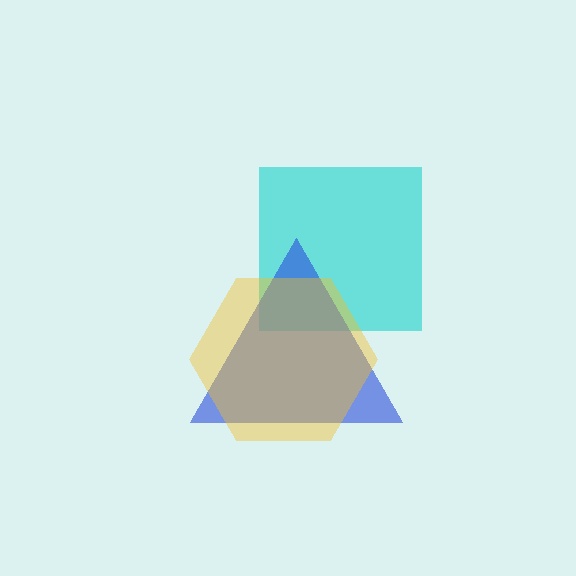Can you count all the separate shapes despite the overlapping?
Yes, there are 3 separate shapes.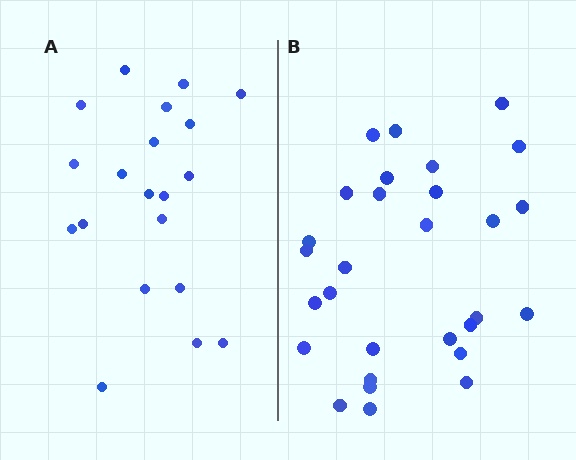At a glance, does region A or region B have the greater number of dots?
Region B (the right region) has more dots.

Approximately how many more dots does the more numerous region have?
Region B has roughly 8 or so more dots than region A.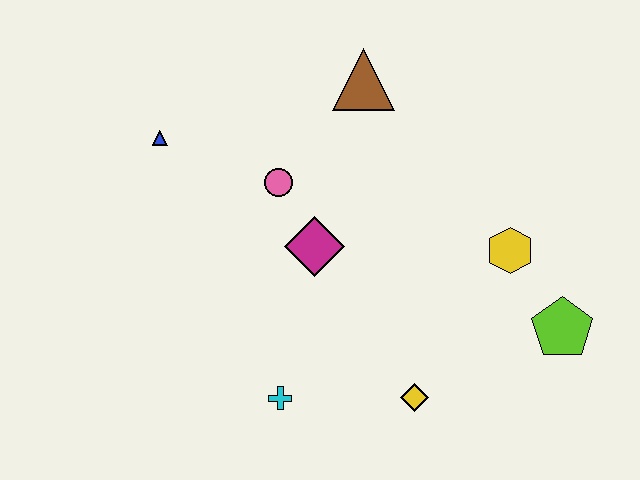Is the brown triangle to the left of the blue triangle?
No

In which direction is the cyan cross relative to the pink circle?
The cyan cross is below the pink circle.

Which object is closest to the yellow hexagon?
The lime pentagon is closest to the yellow hexagon.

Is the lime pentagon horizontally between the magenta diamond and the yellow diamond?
No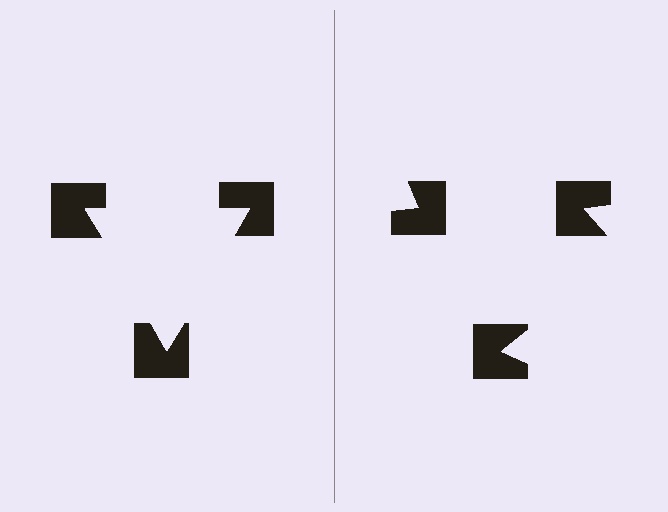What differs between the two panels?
The notched squares are positioned identically on both sides; only the wedge orientations differ. On the left they align to a triangle; on the right they are misaligned.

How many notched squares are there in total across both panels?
6 — 3 on each side.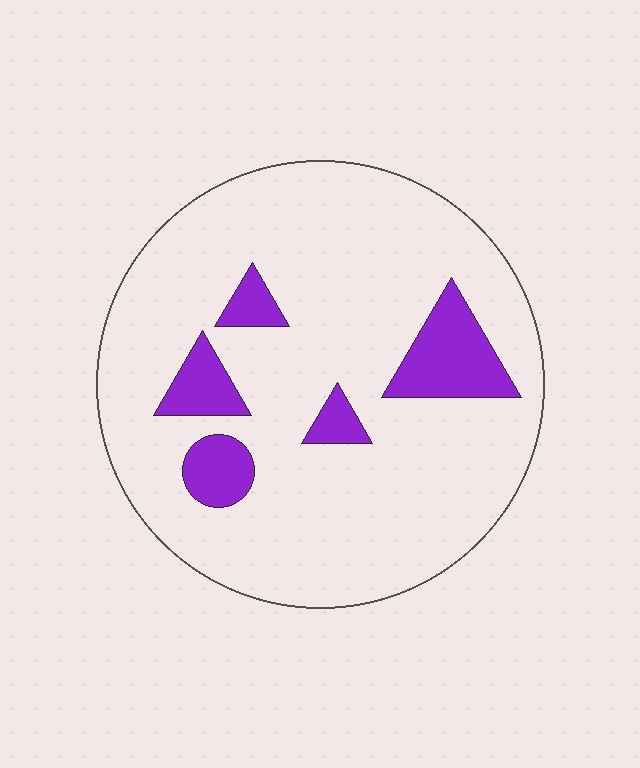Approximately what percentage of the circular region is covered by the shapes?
Approximately 15%.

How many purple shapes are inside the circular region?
5.